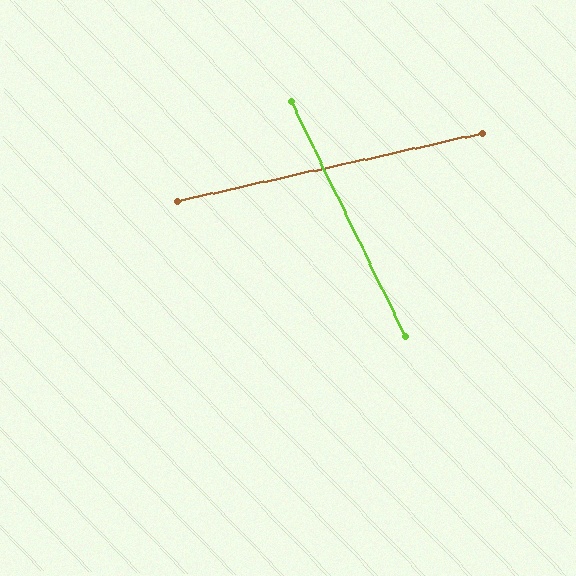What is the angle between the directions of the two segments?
Approximately 77 degrees.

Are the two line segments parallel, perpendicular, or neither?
Neither parallel nor perpendicular — they differ by about 77°.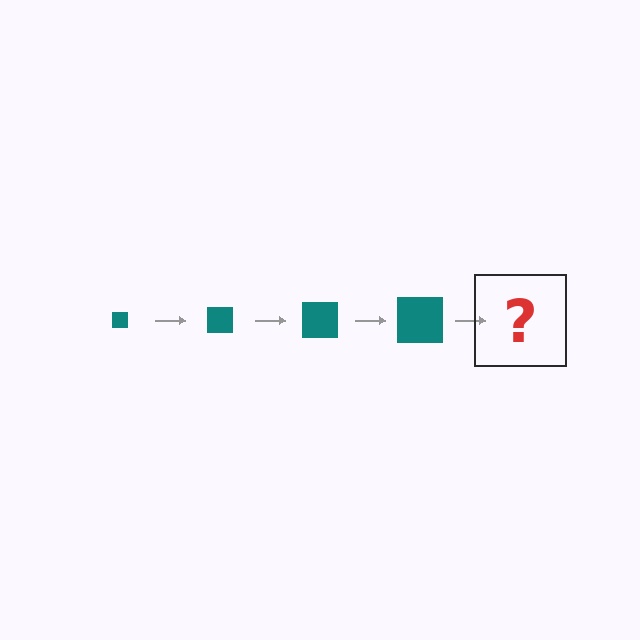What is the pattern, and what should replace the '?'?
The pattern is that the square gets progressively larger each step. The '?' should be a teal square, larger than the previous one.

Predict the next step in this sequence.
The next step is a teal square, larger than the previous one.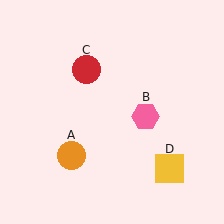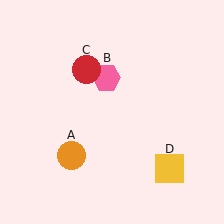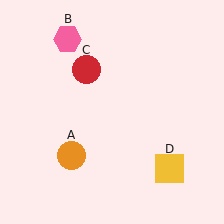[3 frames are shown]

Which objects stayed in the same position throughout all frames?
Orange circle (object A) and red circle (object C) and yellow square (object D) remained stationary.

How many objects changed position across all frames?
1 object changed position: pink hexagon (object B).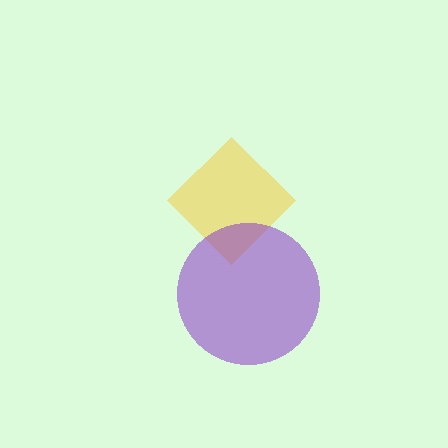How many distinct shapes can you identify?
There are 2 distinct shapes: a yellow diamond, a purple circle.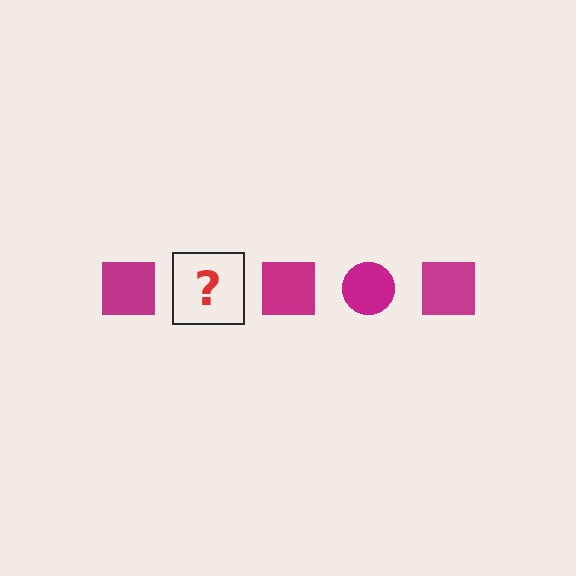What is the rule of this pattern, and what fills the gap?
The rule is that the pattern cycles through square, circle shapes in magenta. The gap should be filled with a magenta circle.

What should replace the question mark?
The question mark should be replaced with a magenta circle.